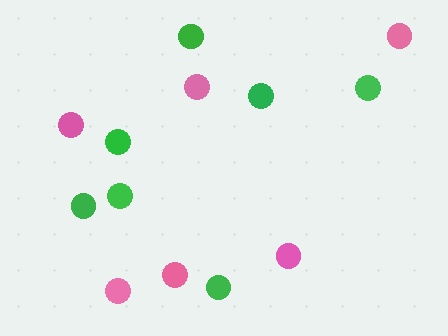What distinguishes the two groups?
There are 2 groups: one group of green circles (7) and one group of pink circles (6).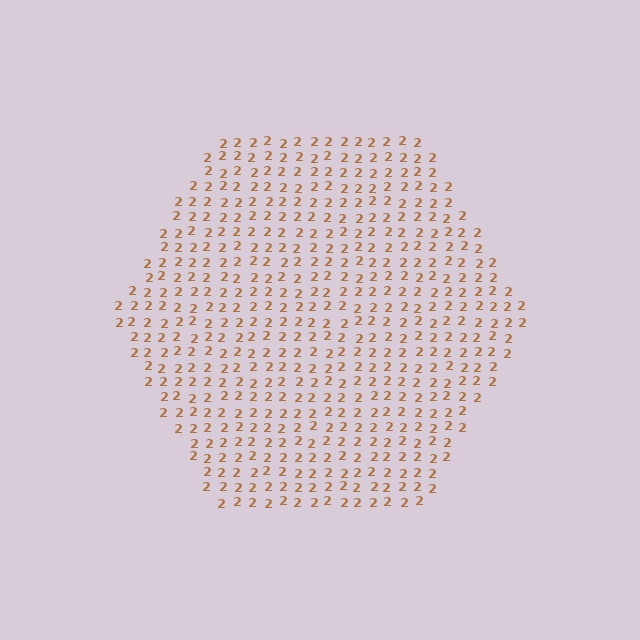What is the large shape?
The large shape is a hexagon.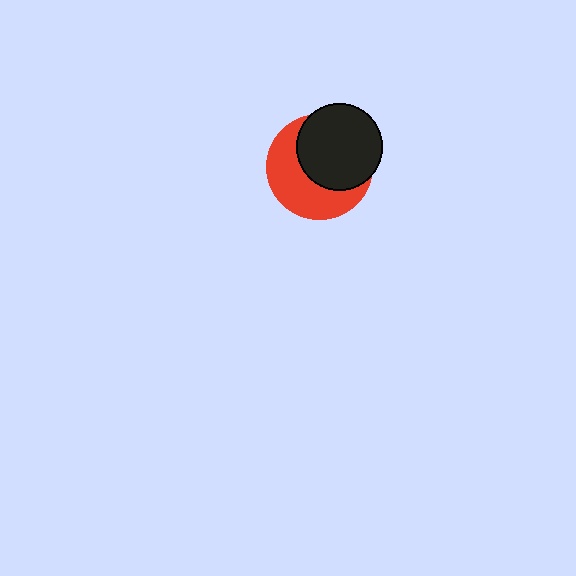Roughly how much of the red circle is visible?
About half of it is visible (roughly 48%).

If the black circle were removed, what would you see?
You would see the complete red circle.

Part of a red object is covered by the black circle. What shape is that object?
It is a circle.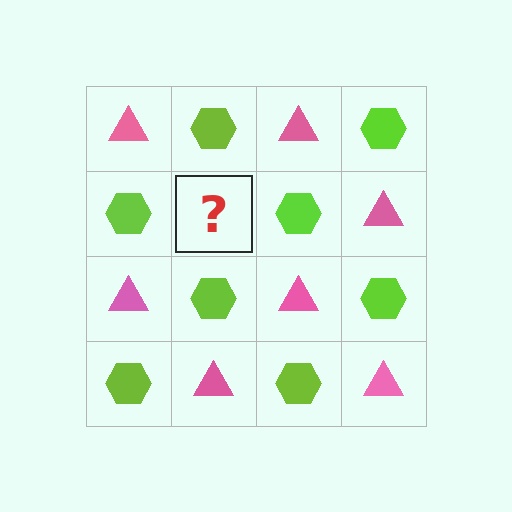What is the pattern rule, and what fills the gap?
The rule is that it alternates pink triangle and lime hexagon in a checkerboard pattern. The gap should be filled with a pink triangle.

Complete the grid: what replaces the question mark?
The question mark should be replaced with a pink triangle.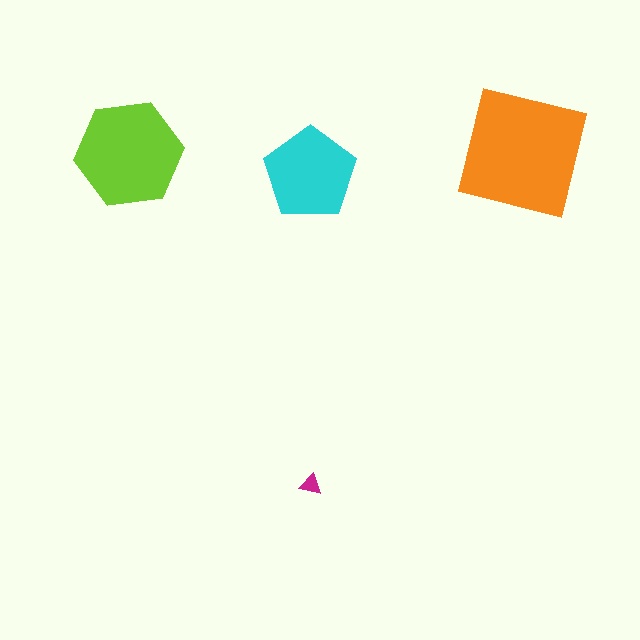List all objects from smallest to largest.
The magenta triangle, the cyan pentagon, the lime hexagon, the orange square.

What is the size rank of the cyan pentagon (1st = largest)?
3rd.